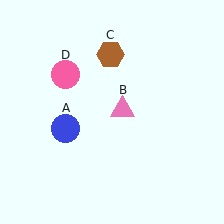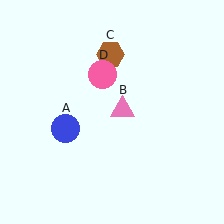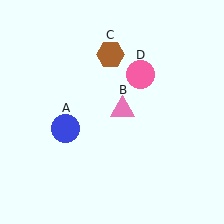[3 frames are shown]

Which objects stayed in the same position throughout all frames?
Blue circle (object A) and pink triangle (object B) and brown hexagon (object C) remained stationary.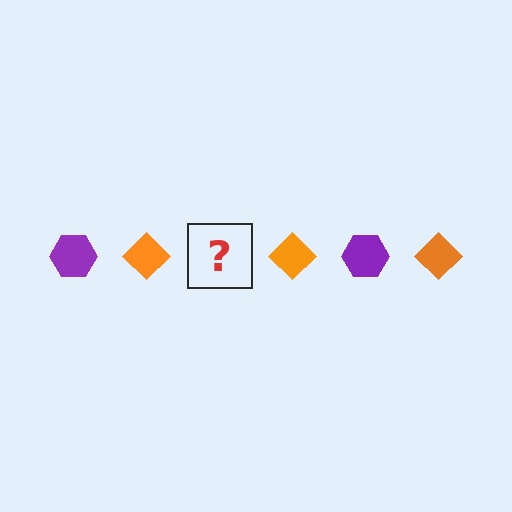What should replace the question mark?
The question mark should be replaced with a purple hexagon.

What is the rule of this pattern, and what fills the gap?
The rule is that the pattern alternates between purple hexagon and orange diamond. The gap should be filled with a purple hexagon.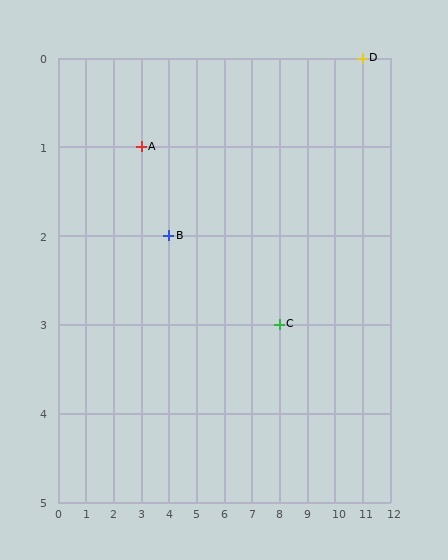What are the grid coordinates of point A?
Point A is at grid coordinates (3, 1).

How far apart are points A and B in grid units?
Points A and B are 1 column and 1 row apart (about 1.4 grid units diagonally).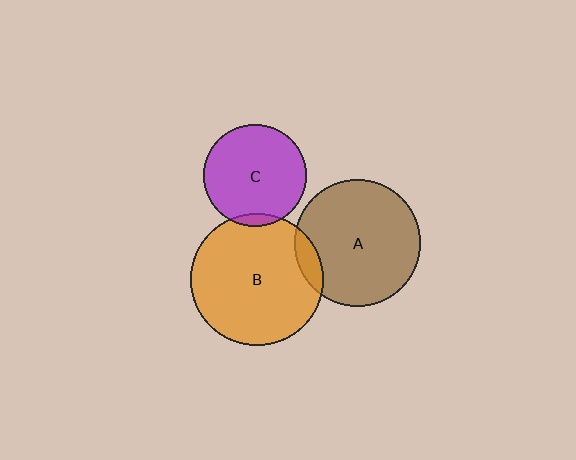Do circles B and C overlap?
Yes.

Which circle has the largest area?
Circle B (orange).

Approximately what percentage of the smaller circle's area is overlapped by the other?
Approximately 5%.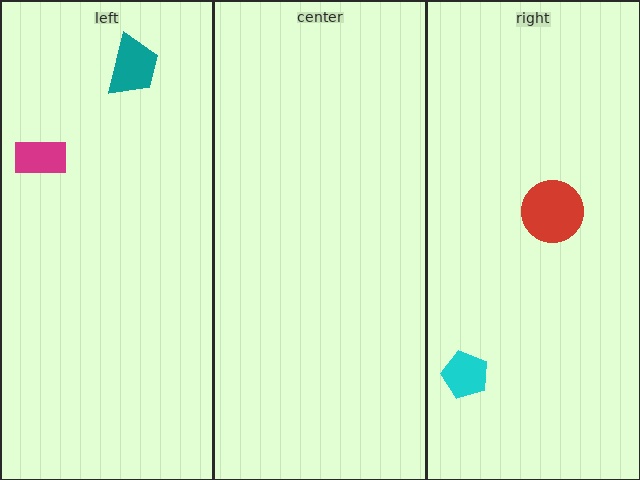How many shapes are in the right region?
2.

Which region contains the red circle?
The right region.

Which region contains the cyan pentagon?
The right region.